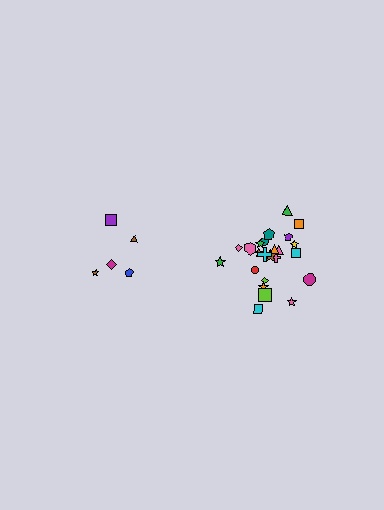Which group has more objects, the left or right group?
The right group.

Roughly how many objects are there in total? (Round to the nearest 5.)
Roughly 30 objects in total.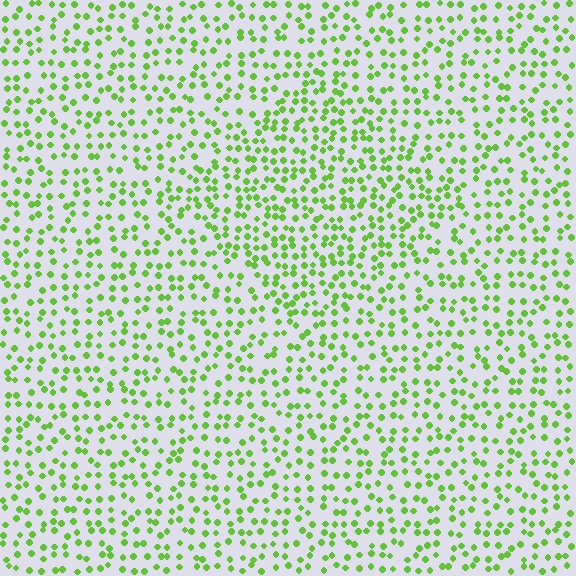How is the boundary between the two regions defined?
The boundary is defined by a change in element density (approximately 1.5x ratio). All elements are the same color, size, and shape.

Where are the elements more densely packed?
The elements are more densely packed inside the diamond boundary.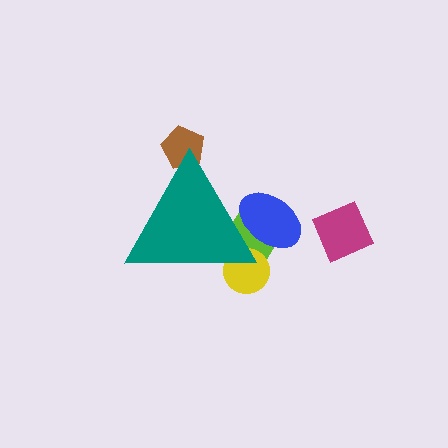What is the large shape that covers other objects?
A teal triangle.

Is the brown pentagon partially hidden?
Yes, the brown pentagon is partially hidden behind the teal triangle.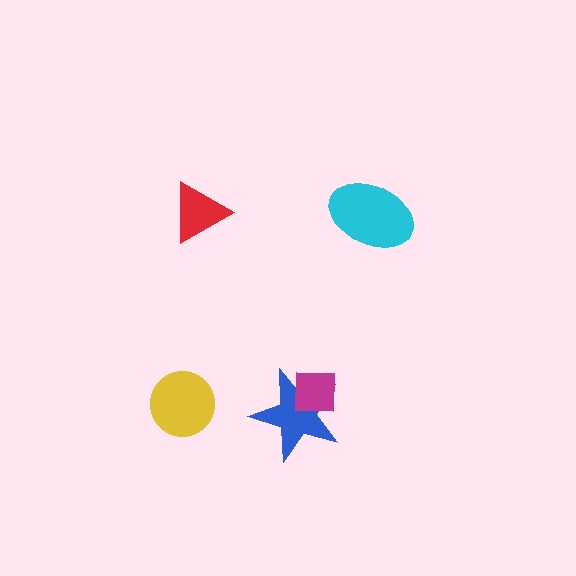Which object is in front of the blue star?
The magenta square is in front of the blue star.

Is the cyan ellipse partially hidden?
No, no other shape covers it.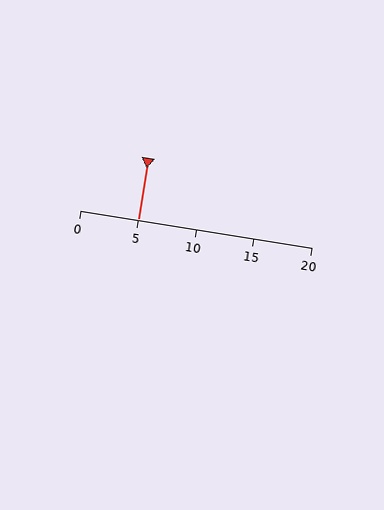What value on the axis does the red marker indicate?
The marker indicates approximately 5.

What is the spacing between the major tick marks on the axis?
The major ticks are spaced 5 apart.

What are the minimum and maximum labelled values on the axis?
The axis runs from 0 to 20.